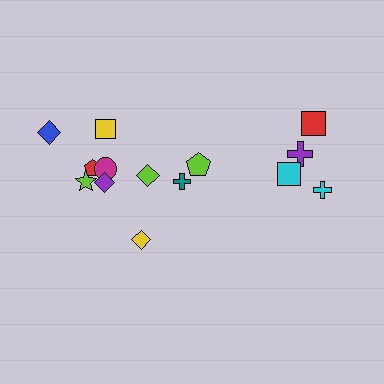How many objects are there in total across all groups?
There are 14 objects.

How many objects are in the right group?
There are 6 objects.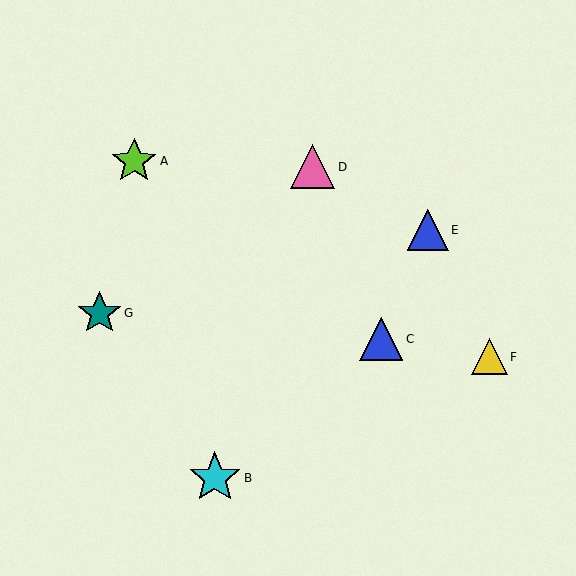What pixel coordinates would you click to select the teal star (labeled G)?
Click at (100, 313) to select the teal star G.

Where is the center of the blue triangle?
The center of the blue triangle is at (381, 339).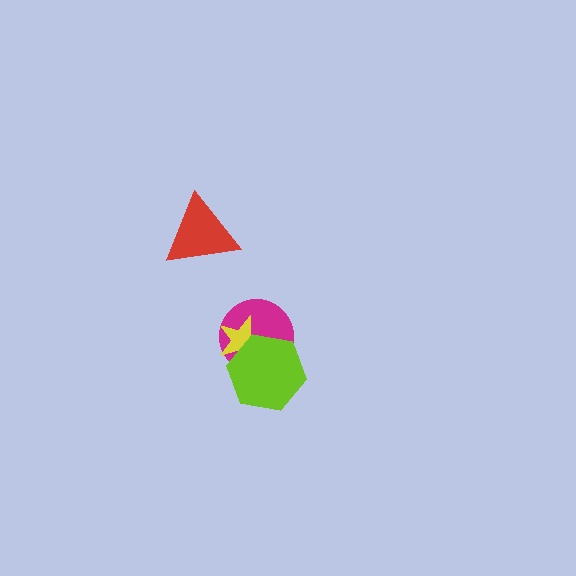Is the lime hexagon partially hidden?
No, no other shape covers it.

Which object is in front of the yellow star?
The lime hexagon is in front of the yellow star.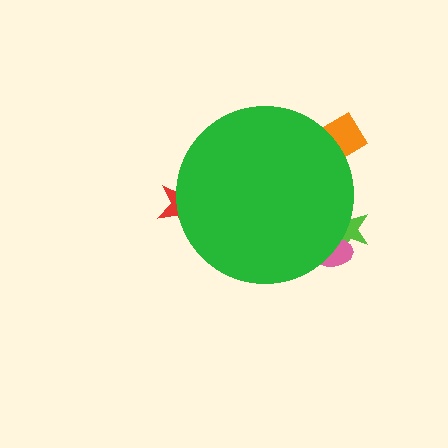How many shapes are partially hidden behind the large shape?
4 shapes are partially hidden.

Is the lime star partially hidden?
Yes, the lime star is partially hidden behind the green circle.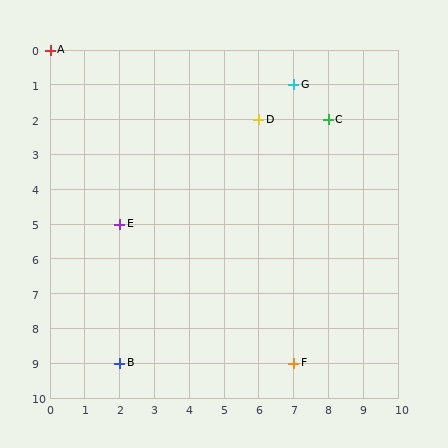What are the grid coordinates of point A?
Point A is at grid coordinates (0, 0).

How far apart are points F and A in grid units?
Points F and A are 7 columns and 9 rows apart (about 11.4 grid units diagonally).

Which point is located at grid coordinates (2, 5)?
Point E is at (2, 5).